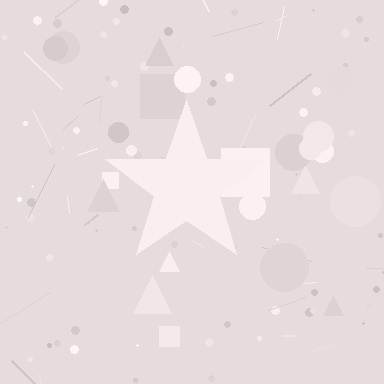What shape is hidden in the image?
A star is hidden in the image.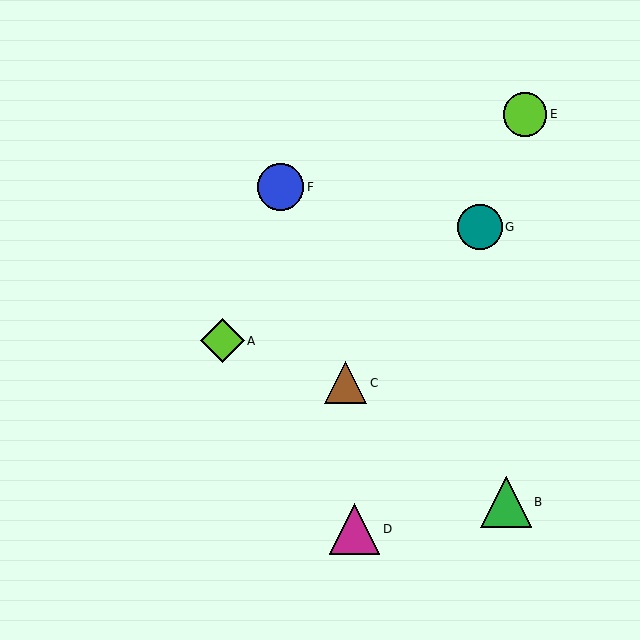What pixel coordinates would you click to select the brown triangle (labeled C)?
Click at (346, 383) to select the brown triangle C.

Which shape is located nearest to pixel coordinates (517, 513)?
The green triangle (labeled B) at (506, 502) is nearest to that location.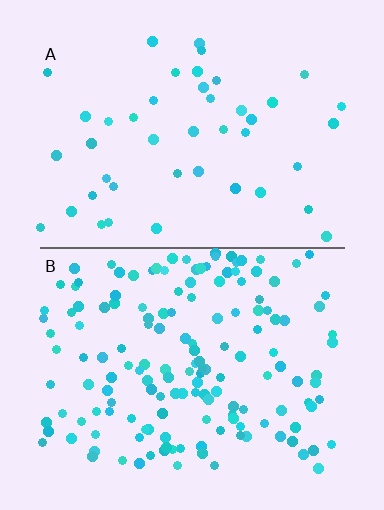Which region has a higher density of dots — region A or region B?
B (the bottom).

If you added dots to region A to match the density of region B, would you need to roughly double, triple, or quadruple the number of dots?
Approximately quadruple.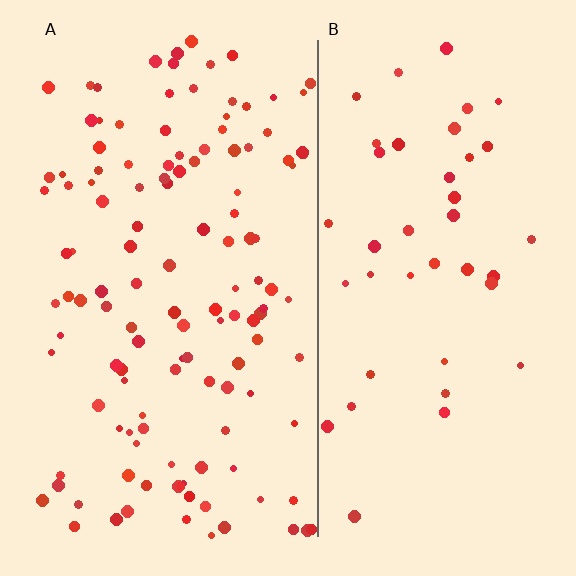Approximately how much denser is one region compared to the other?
Approximately 2.9× — region A over region B.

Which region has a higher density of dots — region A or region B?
A (the left).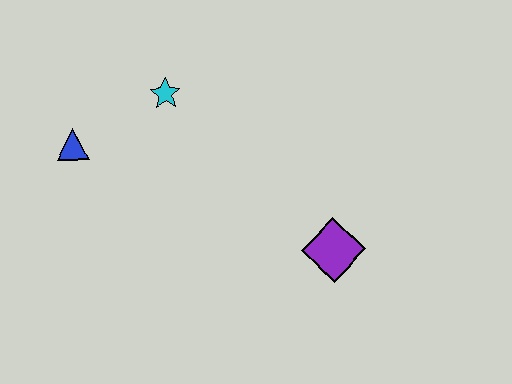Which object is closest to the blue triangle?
The cyan star is closest to the blue triangle.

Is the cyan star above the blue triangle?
Yes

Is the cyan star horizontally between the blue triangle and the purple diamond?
Yes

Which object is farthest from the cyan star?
The purple diamond is farthest from the cyan star.